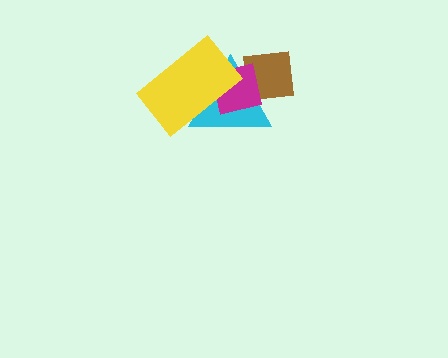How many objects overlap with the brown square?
2 objects overlap with the brown square.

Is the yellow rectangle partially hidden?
No, no other shape covers it.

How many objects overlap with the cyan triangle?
3 objects overlap with the cyan triangle.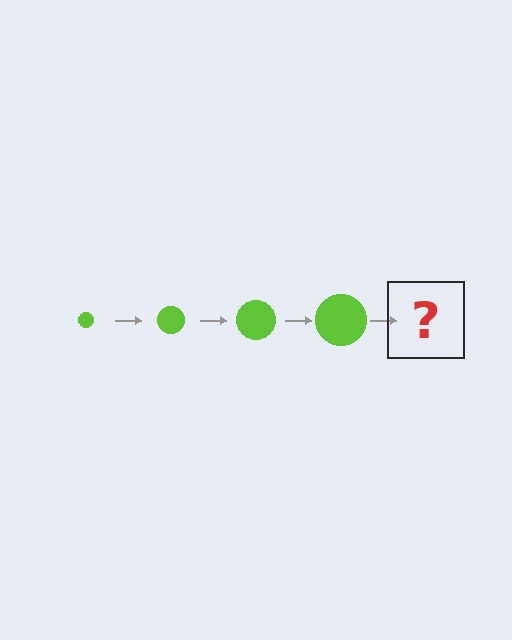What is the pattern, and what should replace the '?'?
The pattern is that the circle gets progressively larger each step. The '?' should be a lime circle, larger than the previous one.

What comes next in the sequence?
The next element should be a lime circle, larger than the previous one.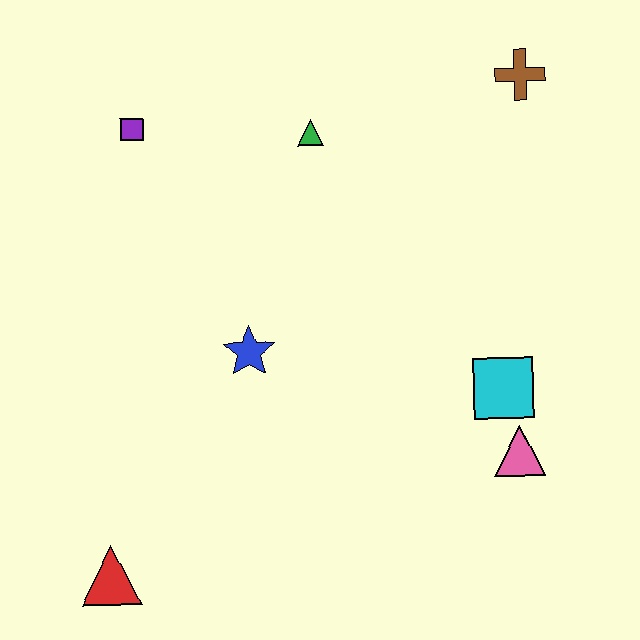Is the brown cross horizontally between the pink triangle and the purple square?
No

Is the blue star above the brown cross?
No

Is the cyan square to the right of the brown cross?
No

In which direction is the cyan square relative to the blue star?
The cyan square is to the right of the blue star.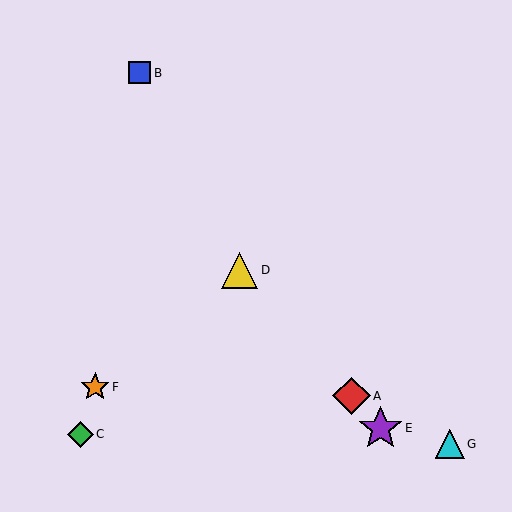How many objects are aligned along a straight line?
3 objects (A, D, E) are aligned along a straight line.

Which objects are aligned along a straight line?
Objects A, D, E are aligned along a straight line.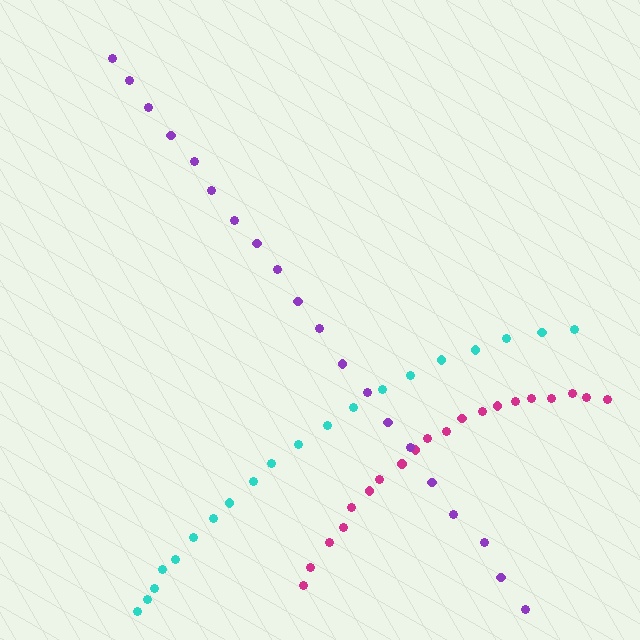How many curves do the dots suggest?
There are 3 distinct paths.